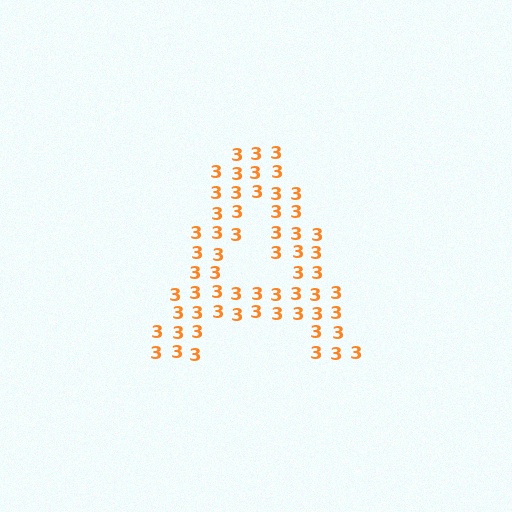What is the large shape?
The large shape is the letter A.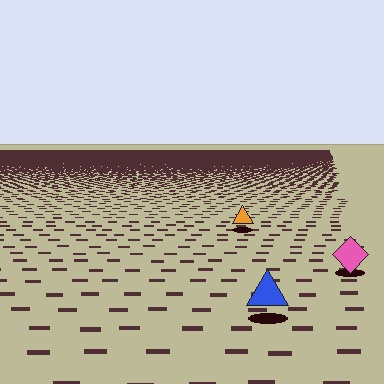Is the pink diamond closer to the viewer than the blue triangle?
No. The blue triangle is closer — you can tell from the texture gradient: the ground texture is coarser near it.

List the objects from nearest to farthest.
From nearest to farthest: the blue triangle, the pink diamond, the orange triangle.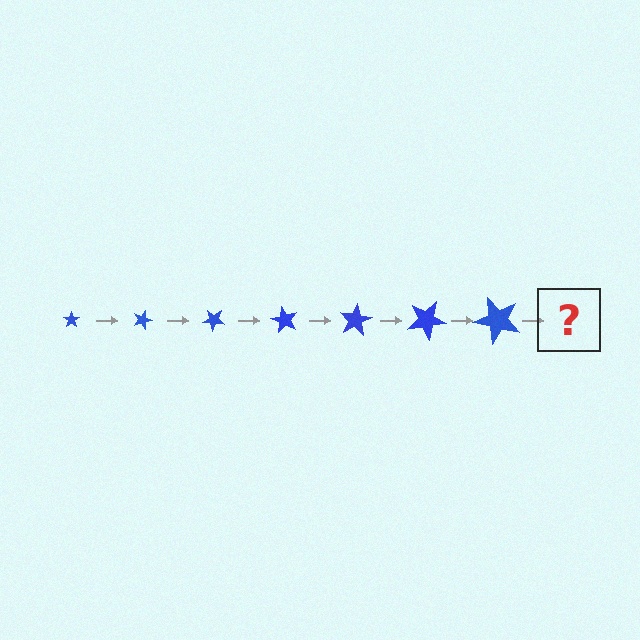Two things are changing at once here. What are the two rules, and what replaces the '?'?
The two rules are that the star grows larger each step and it rotates 20 degrees each step. The '?' should be a star, larger than the previous one and rotated 140 degrees from the start.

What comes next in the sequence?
The next element should be a star, larger than the previous one and rotated 140 degrees from the start.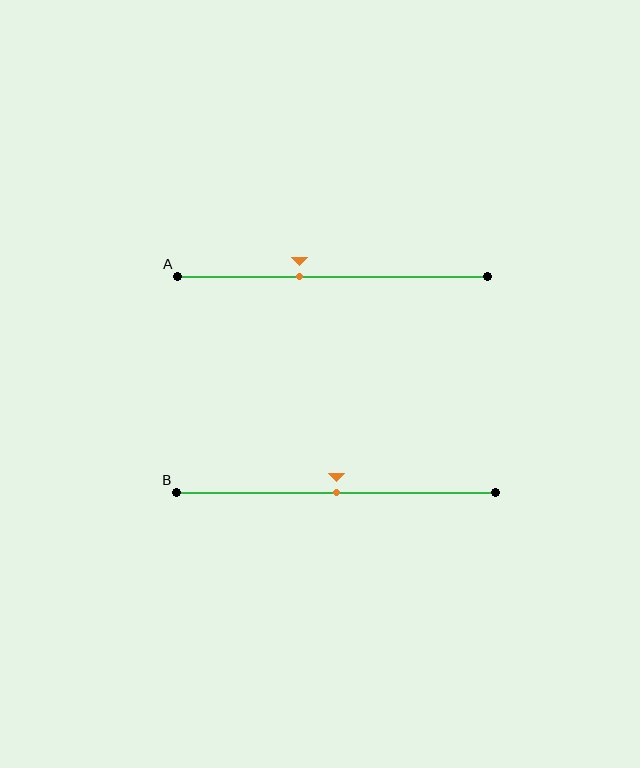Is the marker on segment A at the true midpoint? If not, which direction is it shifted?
No, the marker on segment A is shifted to the left by about 11% of the segment length.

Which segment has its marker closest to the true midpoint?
Segment B has its marker closest to the true midpoint.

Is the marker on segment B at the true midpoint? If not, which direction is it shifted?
Yes, the marker on segment B is at the true midpoint.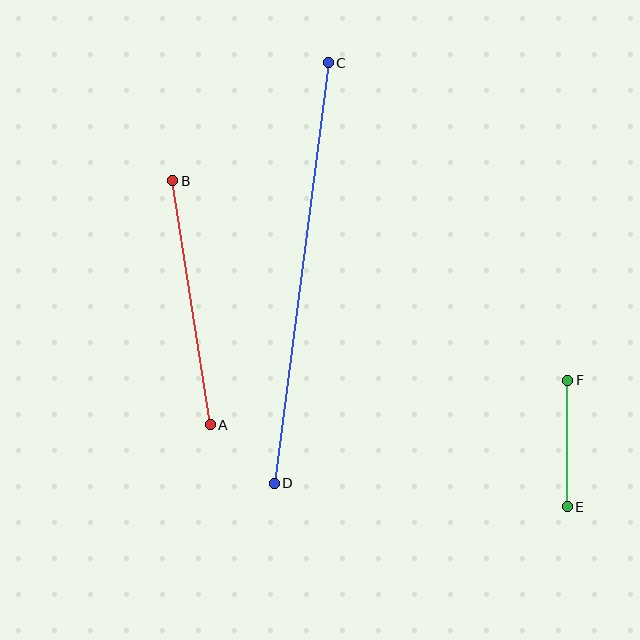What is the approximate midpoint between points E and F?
The midpoint is at approximately (568, 443) pixels.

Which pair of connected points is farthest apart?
Points C and D are farthest apart.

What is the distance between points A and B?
The distance is approximately 247 pixels.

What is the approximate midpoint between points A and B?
The midpoint is at approximately (192, 303) pixels.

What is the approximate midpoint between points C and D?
The midpoint is at approximately (301, 273) pixels.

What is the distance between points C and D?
The distance is approximately 424 pixels.